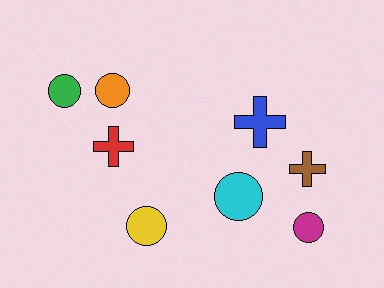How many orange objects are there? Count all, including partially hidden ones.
There is 1 orange object.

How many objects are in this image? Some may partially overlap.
There are 8 objects.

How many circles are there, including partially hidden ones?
There are 5 circles.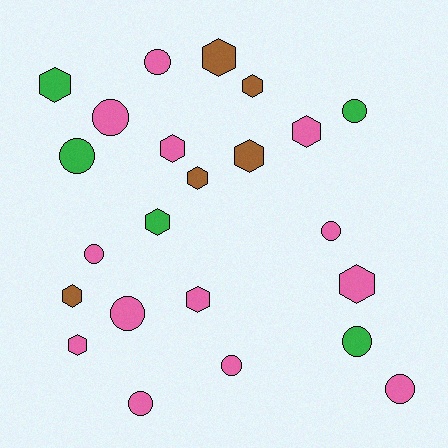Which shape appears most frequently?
Hexagon, with 12 objects.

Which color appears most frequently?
Pink, with 13 objects.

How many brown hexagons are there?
There are 5 brown hexagons.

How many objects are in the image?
There are 23 objects.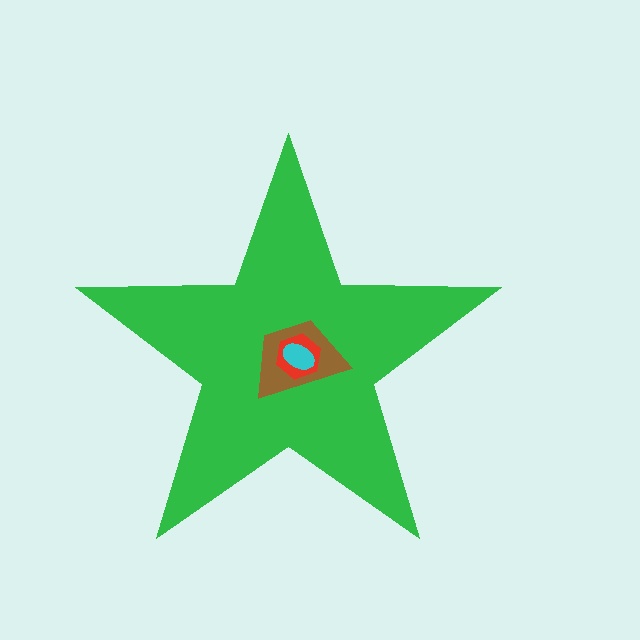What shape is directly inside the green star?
The brown trapezoid.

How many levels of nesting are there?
4.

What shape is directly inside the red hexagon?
The cyan ellipse.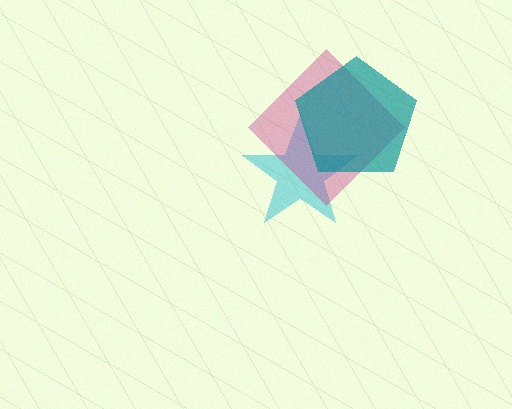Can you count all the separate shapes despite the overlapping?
Yes, there are 3 separate shapes.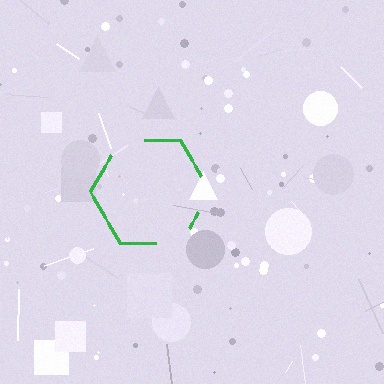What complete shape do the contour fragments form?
The contour fragments form a hexagon.